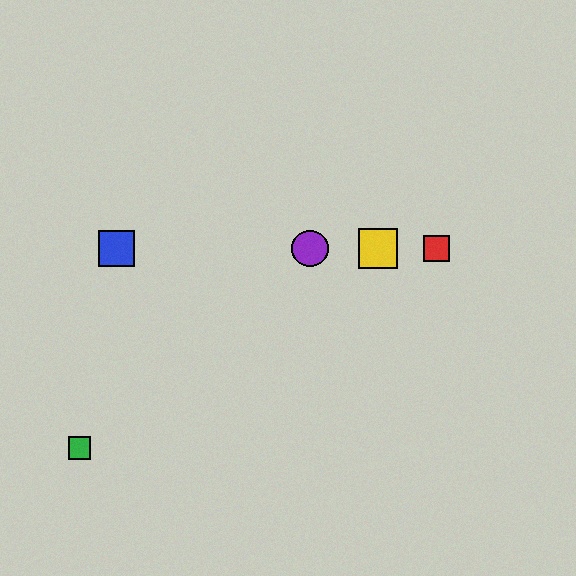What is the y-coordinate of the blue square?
The blue square is at y≈249.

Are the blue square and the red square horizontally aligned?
Yes, both are at y≈249.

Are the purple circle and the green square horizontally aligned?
No, the purple circle is at y≈249 and the green square is at y≈448.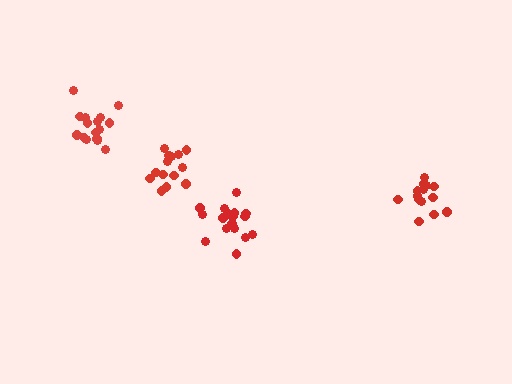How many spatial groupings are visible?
There are 4 spatial groupings.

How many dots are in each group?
Group 1: 14 dots, Group 2: 14 dots, Group 3: 16 dots, Group 4: 19 dots (63 total).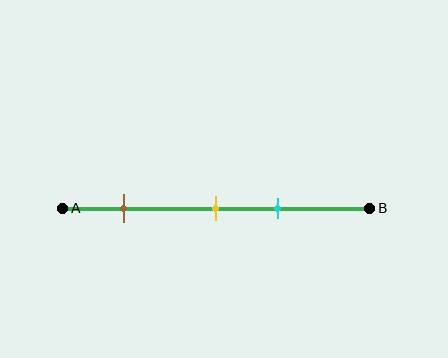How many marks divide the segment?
There are 3 marks dividing the segment.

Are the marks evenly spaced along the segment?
No, the marks are not evenly spaced.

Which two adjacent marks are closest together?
The yellow and cyan marks are the closest adjacent pair.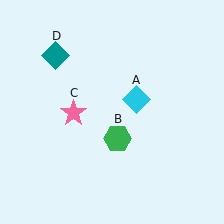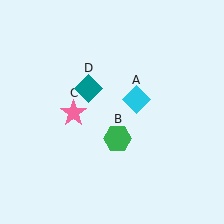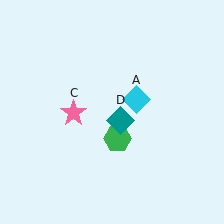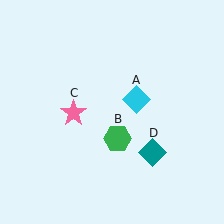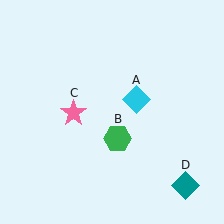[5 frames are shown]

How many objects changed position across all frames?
1 object changed position: teal diamond (object D).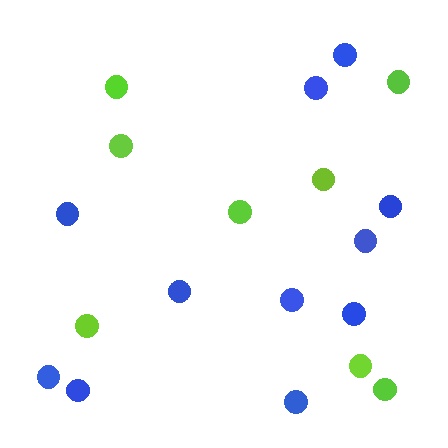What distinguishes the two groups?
There are 2 groups: one group of lime circles (8) and one group of blue circles (11).